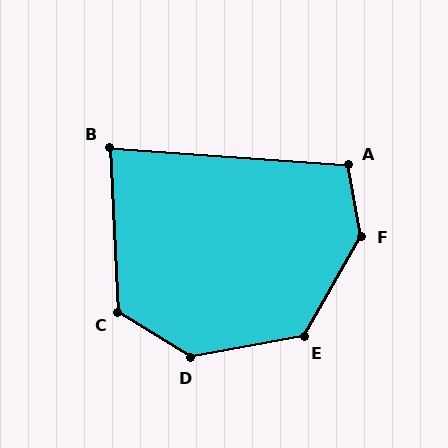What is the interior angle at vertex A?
Approximately 104 degrees (obtuse).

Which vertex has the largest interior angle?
F, at approximately 140 degrees.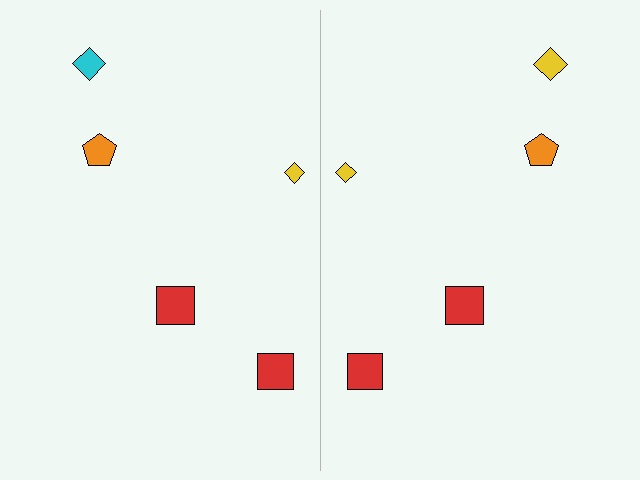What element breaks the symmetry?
The yellow diamond on the right side breaks the symmetry — its mirror counterpart is cyan.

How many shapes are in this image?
There are 10 shapes in this image.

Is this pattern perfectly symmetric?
No, the pattern is not perfectly symmetric. The yellow diamond on the right side breaks the symmetry — its mirror counterpart is cyan.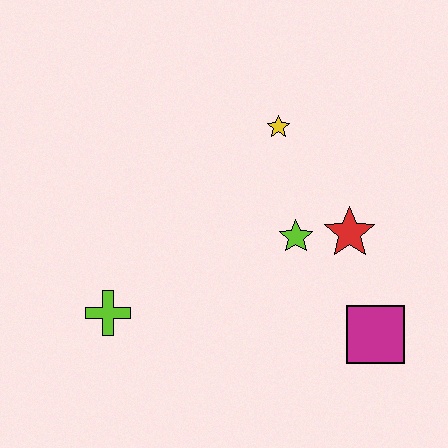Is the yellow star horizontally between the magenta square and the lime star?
No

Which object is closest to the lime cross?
The lime star is closest to the lime cross.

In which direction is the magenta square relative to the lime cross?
The magenta square is to the right of the lime cross.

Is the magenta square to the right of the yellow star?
Yes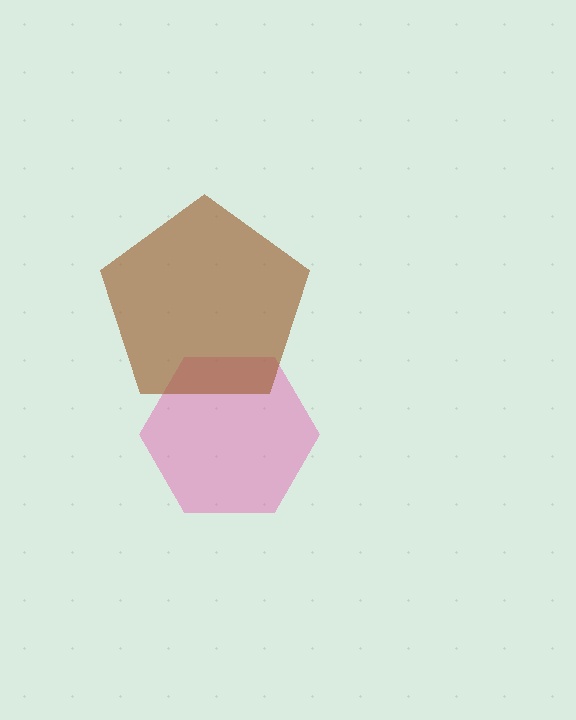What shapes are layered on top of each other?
The layered shapes are: a pink hexagon, a brown pentagon.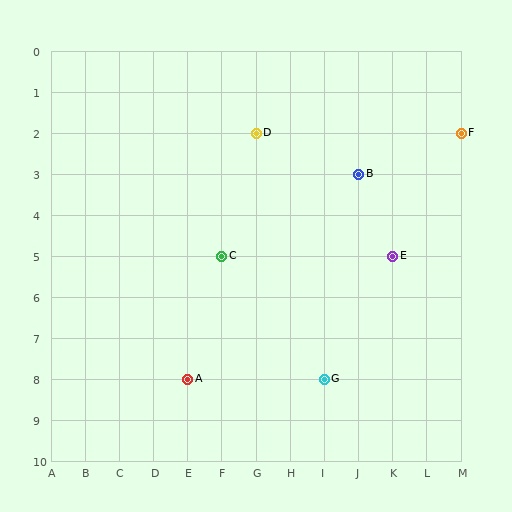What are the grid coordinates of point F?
Point F is at grid coordinates (M, 2).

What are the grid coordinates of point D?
Point D is at grid coordinates (G, 2).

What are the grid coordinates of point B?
Point B is at grid coordinates (J, 3).